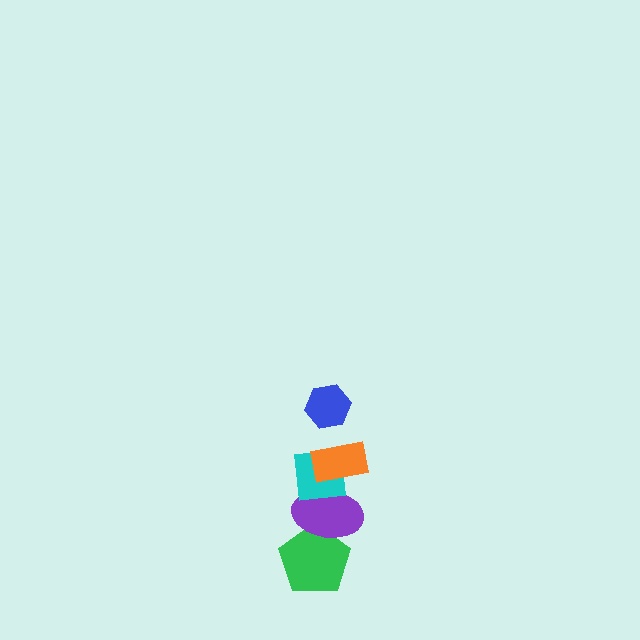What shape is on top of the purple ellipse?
The cyan square is on top of the purple ellipse.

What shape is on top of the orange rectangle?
The blue hexagon is on top of the orange rectangle.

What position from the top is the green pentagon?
The green pentagon is 5th from the top.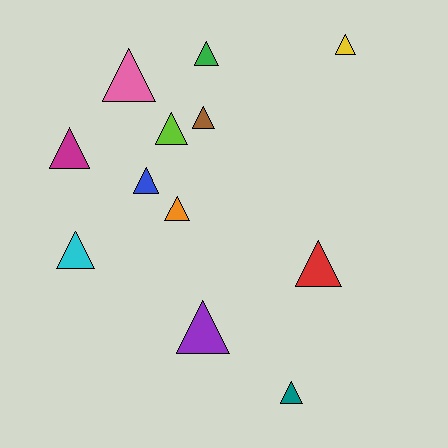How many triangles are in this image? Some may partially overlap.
There are 12 triangles.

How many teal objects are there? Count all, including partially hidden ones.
There is 1 teal object.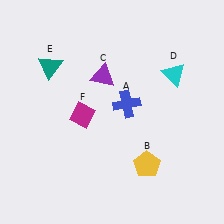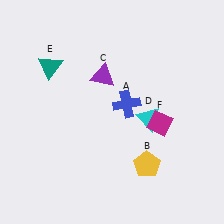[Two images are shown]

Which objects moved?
The objects that moved are: the cyan triangle (D), the magenta diamond (F).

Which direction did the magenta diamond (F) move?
The magenta diamond (F) moved right.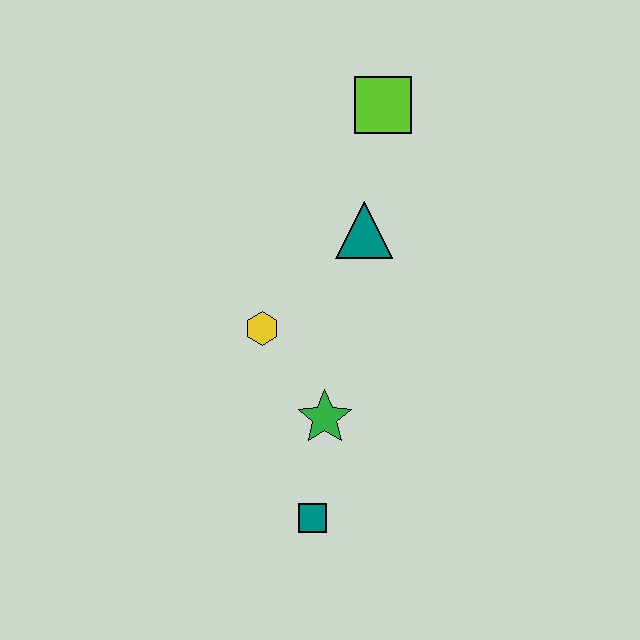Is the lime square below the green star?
No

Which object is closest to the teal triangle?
The lime square is closest to the teal triangle.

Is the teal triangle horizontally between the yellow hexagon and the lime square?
Yes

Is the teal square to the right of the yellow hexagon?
Yes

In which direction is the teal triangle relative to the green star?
The teal triangle is above the green star.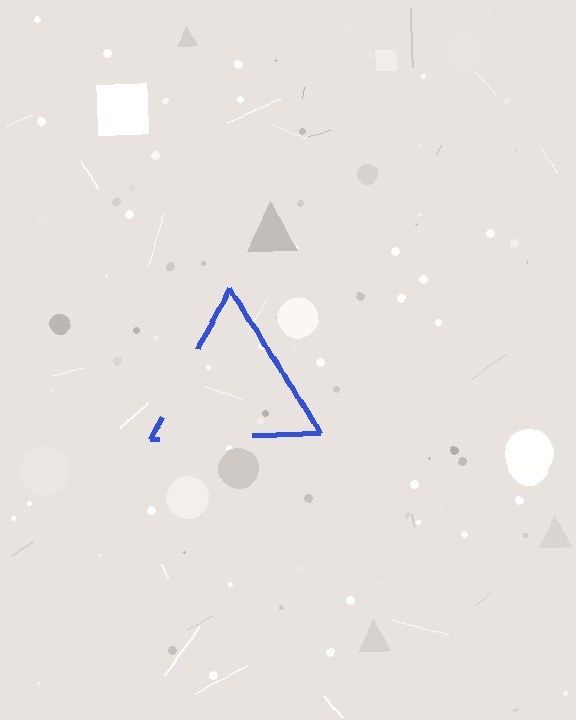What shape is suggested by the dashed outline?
The dashed outline suggests a triangle.